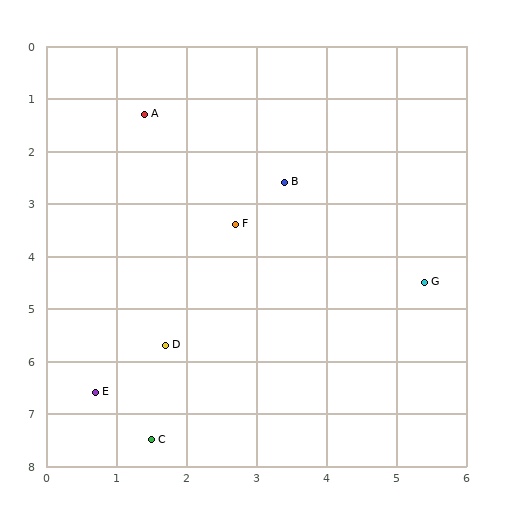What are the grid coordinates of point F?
Point F is at approximately (2.7, 3.4).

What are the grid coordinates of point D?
Point D is at approximately (1.7, 5.7).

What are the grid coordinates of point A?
Point A is at approximately (1.4, 1.3).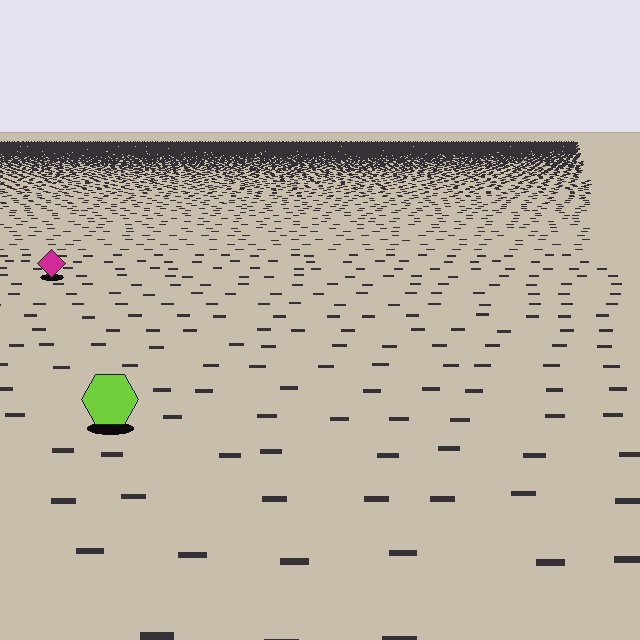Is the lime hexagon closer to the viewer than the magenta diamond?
Yes. The lime hexagon is closer — you can tell from the texture gradient: the ground texture is coarser near it.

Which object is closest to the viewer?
The lime hexagon is closest. The texture marks near it are larger and more spread out.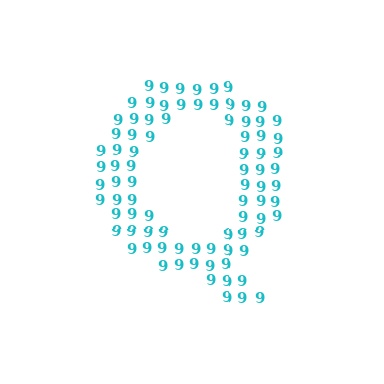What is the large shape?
The large shape is the letter Q.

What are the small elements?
The small elements are digit 9's.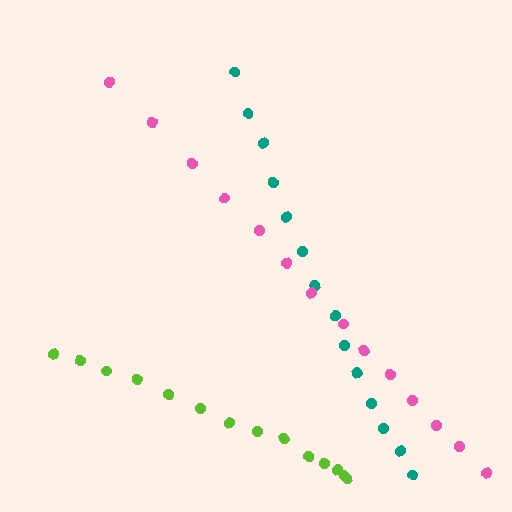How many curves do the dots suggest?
There are 3 distinct paths.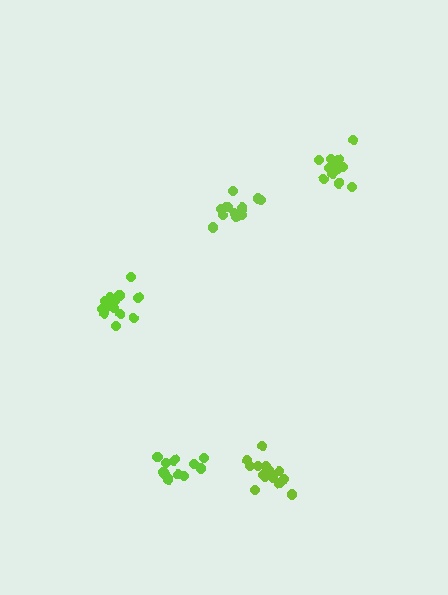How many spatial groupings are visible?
There are 5 spatial groupings.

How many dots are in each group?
Group 1: 15 dots, Group 2: 13 dots, Group 3: 14 dots, Group 4: 14 dots, Group 5: 15 dots (71 total).